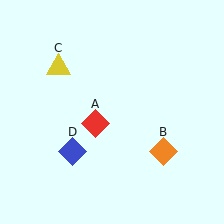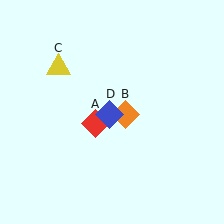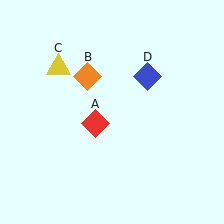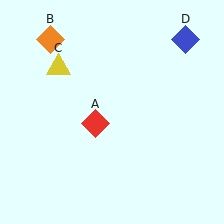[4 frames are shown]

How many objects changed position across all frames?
2 objects changed position: orange diamond (object B), blue diamond (object D).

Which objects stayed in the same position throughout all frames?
Red diamond (object A) and yellow triangle (object C) remained stationary.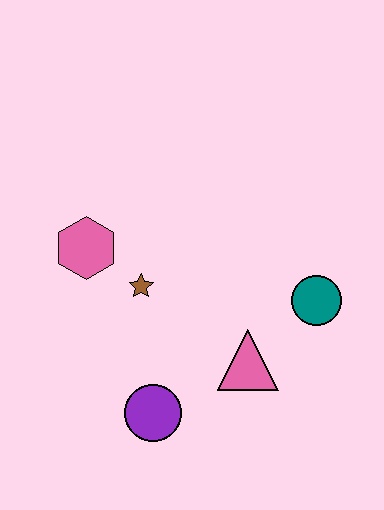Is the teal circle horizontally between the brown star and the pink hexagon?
No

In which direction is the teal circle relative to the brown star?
The teal circle is to the right of the brown star.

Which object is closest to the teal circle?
The pink triangle is closest to the teal circle.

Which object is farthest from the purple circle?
The teal circle is farthest from the purple circle.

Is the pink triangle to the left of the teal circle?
Yes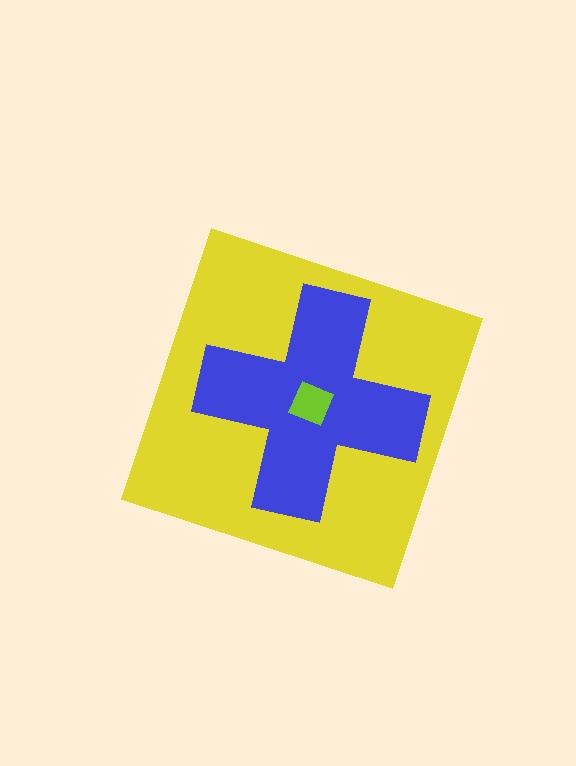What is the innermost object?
The lime square.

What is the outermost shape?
The yellow diamond.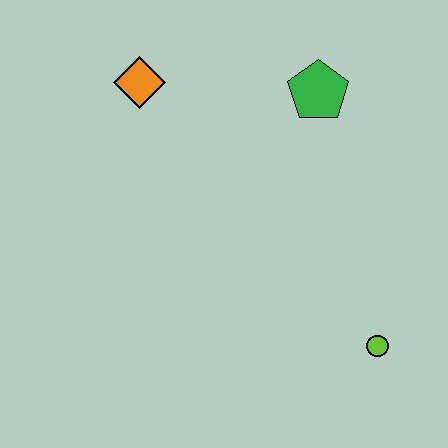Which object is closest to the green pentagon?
The orange diamond is closest to the green pentagon.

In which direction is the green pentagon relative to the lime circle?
The green pentagon is above the lime circle.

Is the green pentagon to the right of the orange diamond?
Yes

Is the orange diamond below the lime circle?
No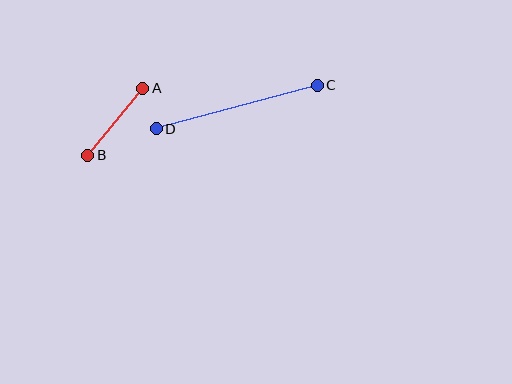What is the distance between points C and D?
The distance is approximately 167 pixels.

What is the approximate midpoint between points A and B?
The midpoint is at approximately (115, 122) pixels.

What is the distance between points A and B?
The distance is approximately 87 pixels.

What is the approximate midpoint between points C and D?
The midpoint is at approximately (237, 107) pixels.